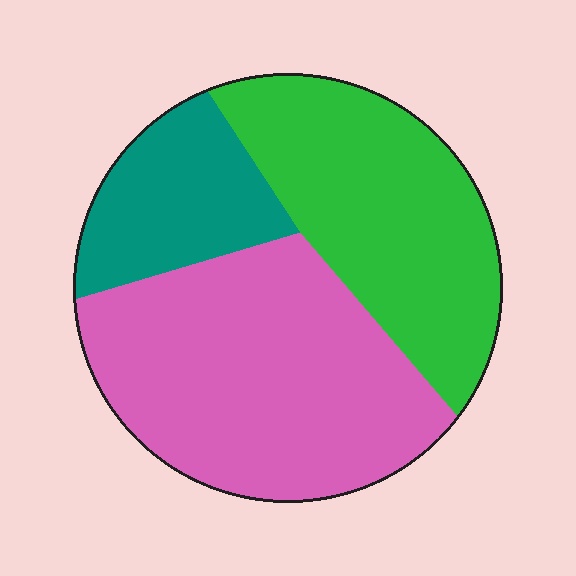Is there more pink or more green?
Pink.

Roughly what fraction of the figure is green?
Green covers around 35% of the figure.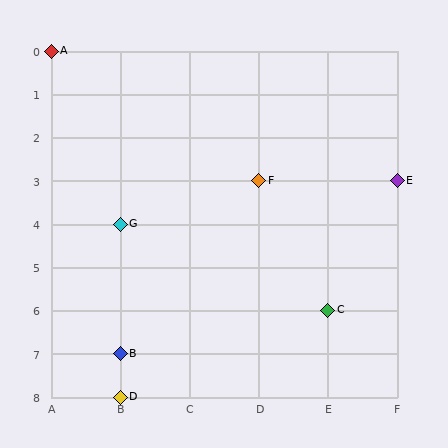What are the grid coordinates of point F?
Point F is at grid coordinates (D, 3).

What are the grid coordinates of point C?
Point C is at grid coordinates (E, 6).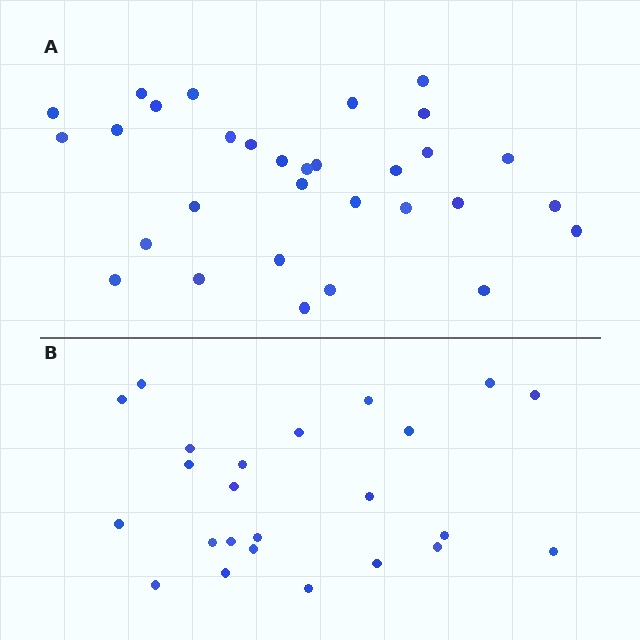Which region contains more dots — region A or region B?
Region A (the top region) has more dots.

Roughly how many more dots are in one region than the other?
Region A has roughly 8 or so more dots than region B.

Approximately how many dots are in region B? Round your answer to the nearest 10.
About 20 dots. (The exact count is 24, which rounds to 20.)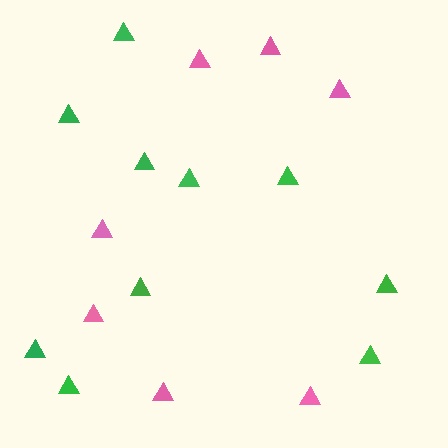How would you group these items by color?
There are 2 groups: one group of pink triangles (7) and one group of green triangles (10).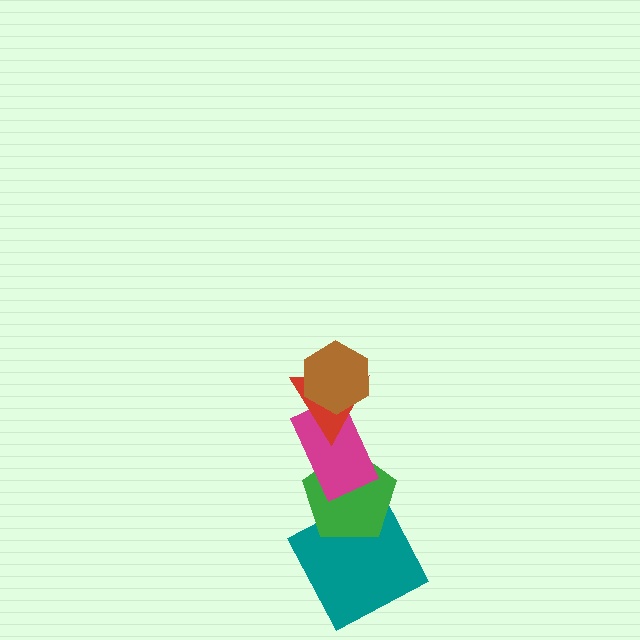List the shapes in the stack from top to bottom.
From top to bottom: the brown hexagon, the red triangle, the magenta rectangle, the green pentagon, the teal square.